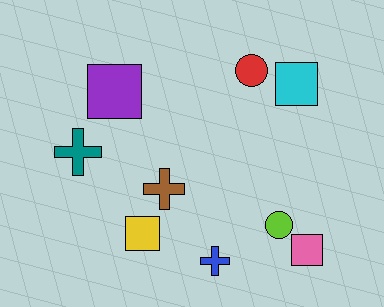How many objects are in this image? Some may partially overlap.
There are 9 objects.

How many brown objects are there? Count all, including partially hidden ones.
There is 1 brown object.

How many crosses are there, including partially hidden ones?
There are 3 crosses.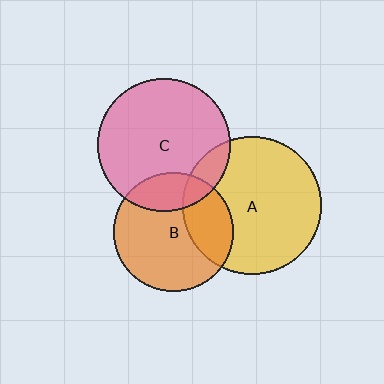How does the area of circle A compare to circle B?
Approximately 1.3 times.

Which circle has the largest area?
Circle A (yellow).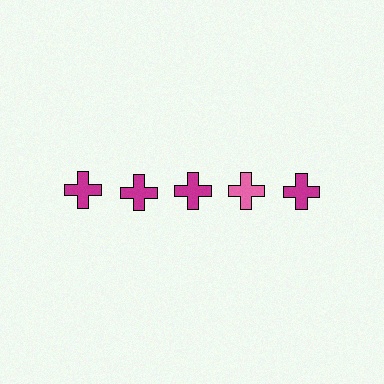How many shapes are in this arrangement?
There are 5 shapes arranged in a grid pattern.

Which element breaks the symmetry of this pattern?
The pink cross in the top row, second from right column breaks the symmetry. All other shapes are magenta crosses.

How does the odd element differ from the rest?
It has a different color: pink instead of magenta.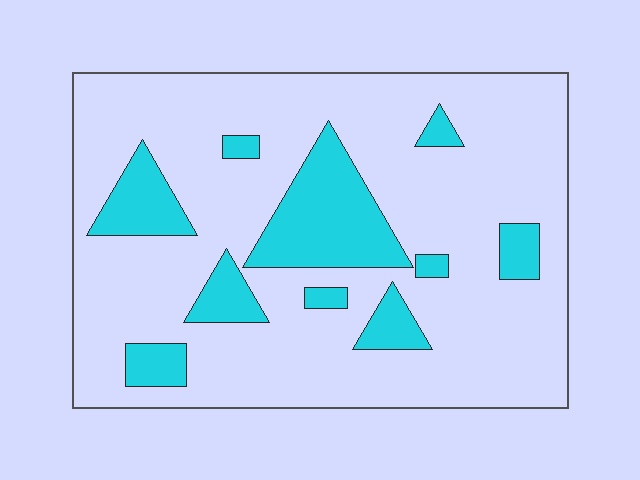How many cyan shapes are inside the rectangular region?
10.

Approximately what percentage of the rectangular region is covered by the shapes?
Approximately 20%.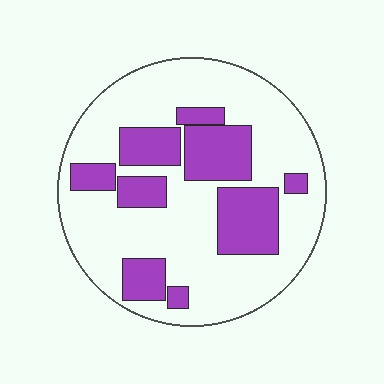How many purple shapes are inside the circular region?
9.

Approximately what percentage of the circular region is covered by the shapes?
Approximately 30%.